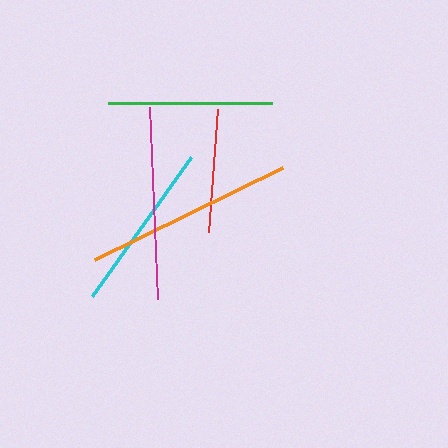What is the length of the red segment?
The red segment is approximately 123 pixels long.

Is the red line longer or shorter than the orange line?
The orange line is longer than the red line.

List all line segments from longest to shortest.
From longest to shortest: orange, magenta, cyan, green, red.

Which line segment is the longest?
The orange line is the longest at approximately 209 pixels.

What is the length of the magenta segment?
The magenta segment is approximately 193 pixels long.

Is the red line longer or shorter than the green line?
The green line is longer than the red line.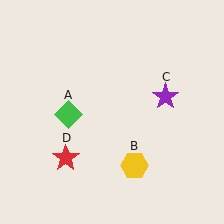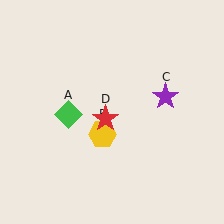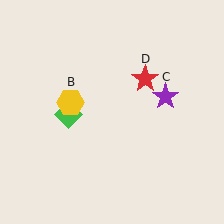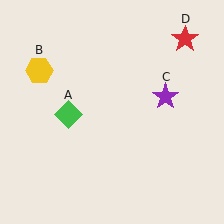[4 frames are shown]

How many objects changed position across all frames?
2 objects changed position: yellow hexagon (object B), red star (object D).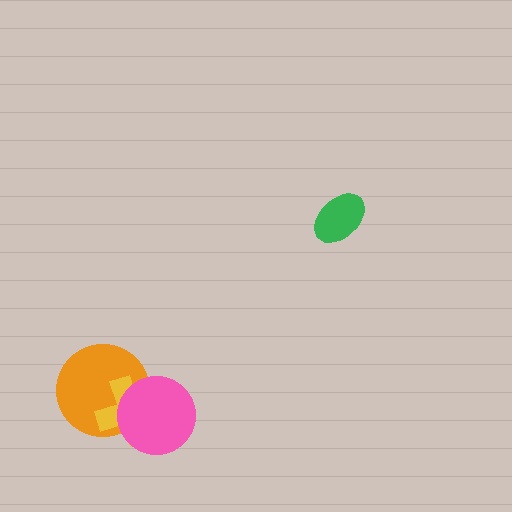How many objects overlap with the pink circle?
2 objects overlap with the pink circle.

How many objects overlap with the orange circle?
2 objects overlap with the orange circle.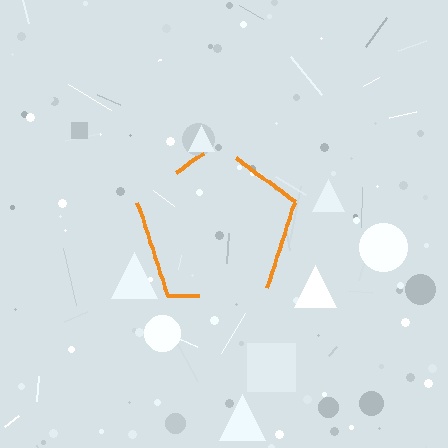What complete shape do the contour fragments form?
The contour fragments form a pentagon.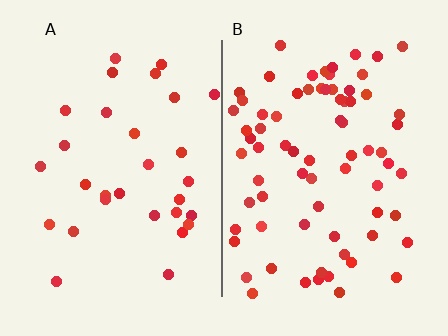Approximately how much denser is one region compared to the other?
Approximately 2.4× — region B over region A.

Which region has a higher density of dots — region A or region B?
B (the right).